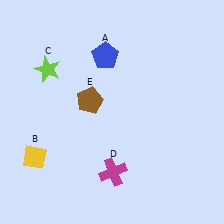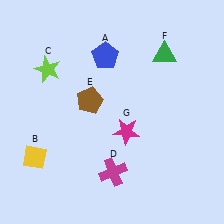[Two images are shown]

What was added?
A green triangle (F), a magenta star (G) were added in Image 2.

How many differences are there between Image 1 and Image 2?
There are 2 differences between the two images.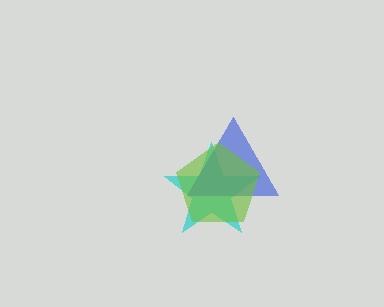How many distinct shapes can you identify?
There are 3 distinct shapes: a cyan star, a blue triangle, a lime pentagon.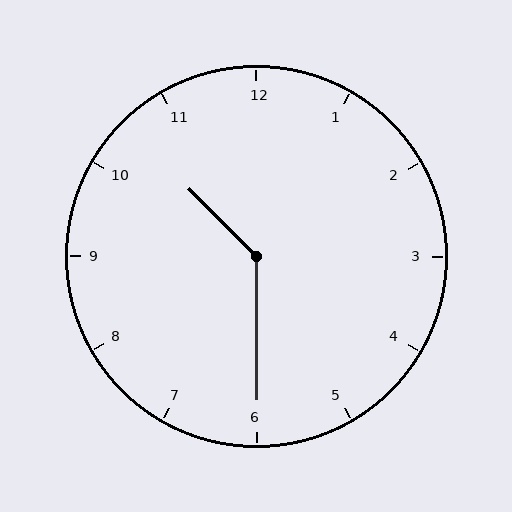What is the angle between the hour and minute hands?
Approximately 135 degrees.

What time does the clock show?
10:30.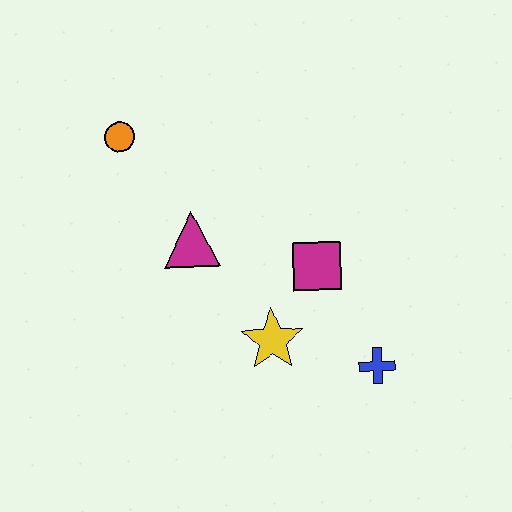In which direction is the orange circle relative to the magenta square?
The orange circle is to the left of the magenta square.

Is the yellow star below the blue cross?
No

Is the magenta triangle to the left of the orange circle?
No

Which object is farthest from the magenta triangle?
The blue cross is farthest from the magenta triangle.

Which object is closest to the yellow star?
The magenta square is closest to the yellow star.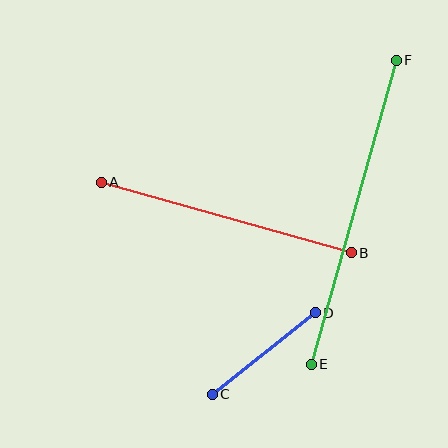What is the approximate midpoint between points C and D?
The midpoint is at approximately (264, 353) pixels.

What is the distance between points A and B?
The distance is approximately 259 pixels.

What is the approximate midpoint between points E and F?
The midpoint is at approximately (354, 212) pixels.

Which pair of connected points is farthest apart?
Points E and F are farthest apart.